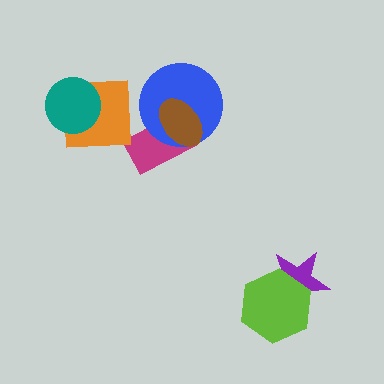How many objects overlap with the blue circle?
2 objects overlap with the blue circle.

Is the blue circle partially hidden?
Yes, it is partially covered by another shape.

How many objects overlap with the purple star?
1 object overlaps with the purple star.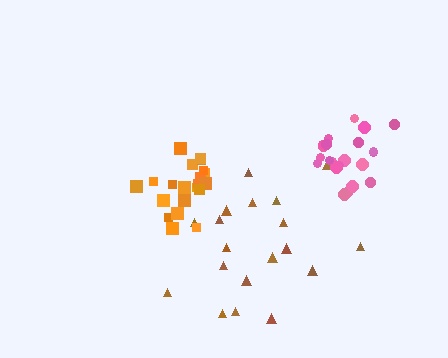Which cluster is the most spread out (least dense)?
Brown.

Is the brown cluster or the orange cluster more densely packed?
Orange.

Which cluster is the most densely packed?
Pink.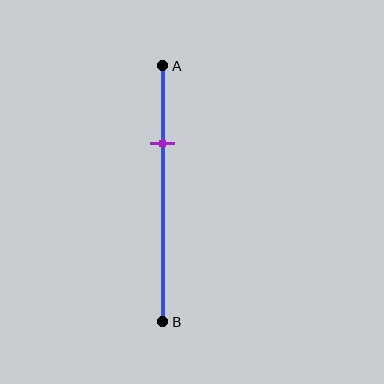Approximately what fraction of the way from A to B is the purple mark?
The purple mark is approximately 30% of the way from A to B.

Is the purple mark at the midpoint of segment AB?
No, the mark is at about 30% from A, not at the 50% midpoint.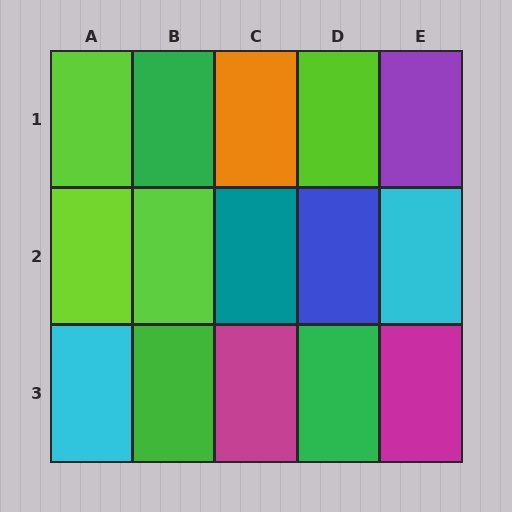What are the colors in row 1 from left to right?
Lime, green, orange, lime, purple.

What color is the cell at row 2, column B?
Lime.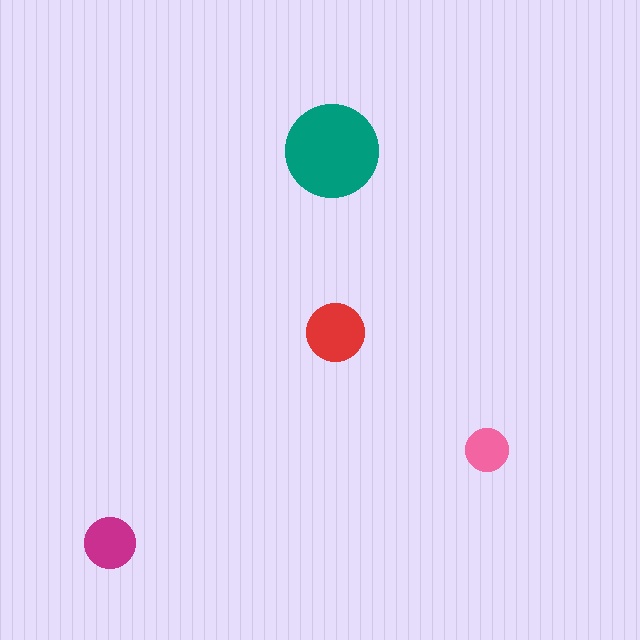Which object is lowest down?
The magenta circle is bottommost.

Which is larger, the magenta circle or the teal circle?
The teal one.